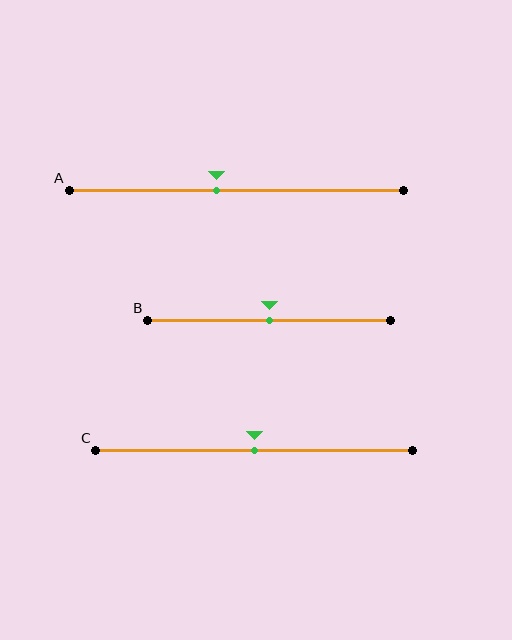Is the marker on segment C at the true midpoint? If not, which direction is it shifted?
Yes, the marker on segment C is at the true midpoint.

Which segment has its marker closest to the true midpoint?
Segment B has its marker closest to the true midpoint.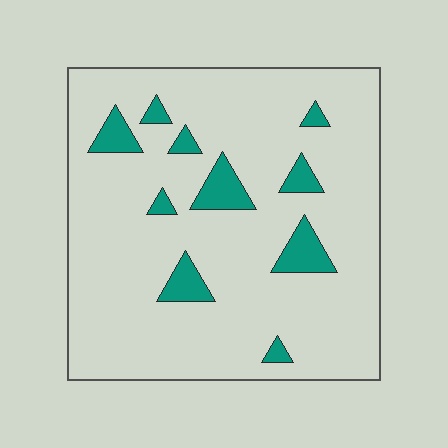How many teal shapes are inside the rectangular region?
10.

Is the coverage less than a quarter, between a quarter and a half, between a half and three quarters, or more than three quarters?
Less than a quarter.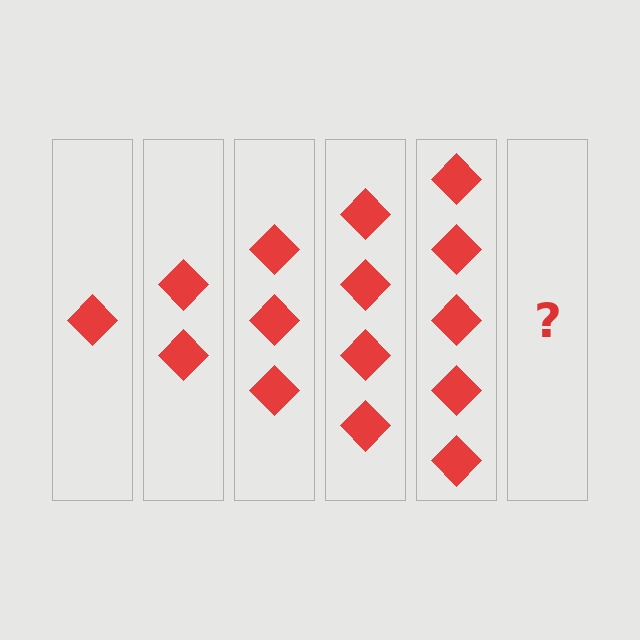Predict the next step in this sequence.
The next step is 6 diamonds.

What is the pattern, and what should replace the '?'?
The pattern is that each step adds one more diamond. The '?' should be 6 diamonds.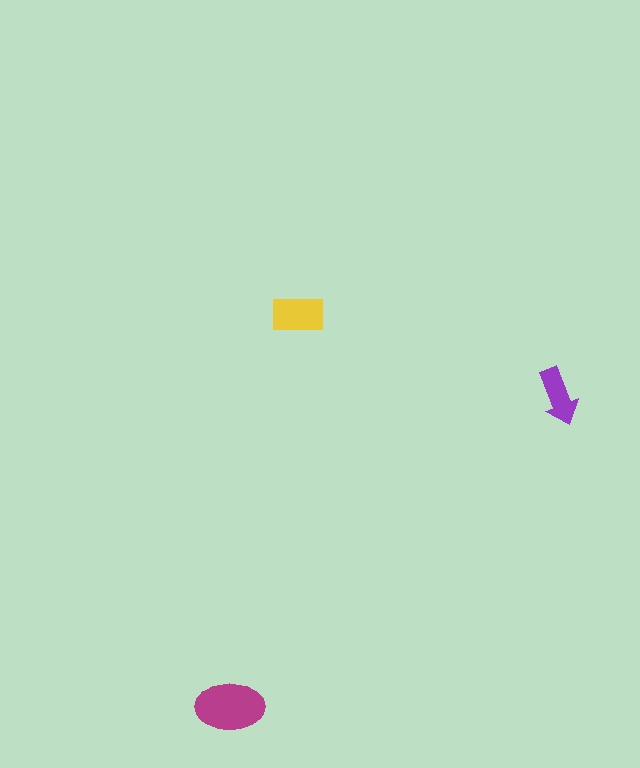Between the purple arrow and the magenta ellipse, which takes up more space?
The magenta ellipse.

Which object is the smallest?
The purple arrow.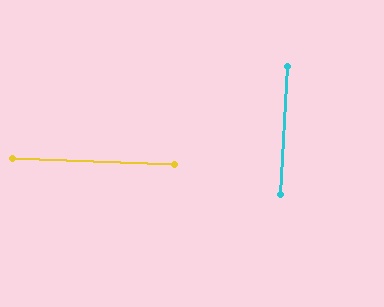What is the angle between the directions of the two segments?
Approximately 89 degrees.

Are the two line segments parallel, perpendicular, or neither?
Perpendicular — they meet at approximately 89°.